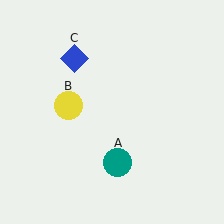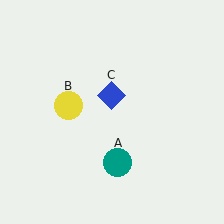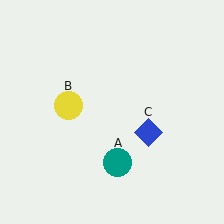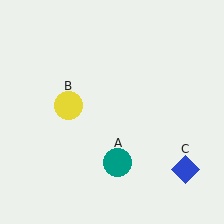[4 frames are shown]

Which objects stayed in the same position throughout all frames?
Teal circle (object A) and yellow circle (object B) remained stationary.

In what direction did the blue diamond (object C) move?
The blue diamond (object C) moved down and to the right.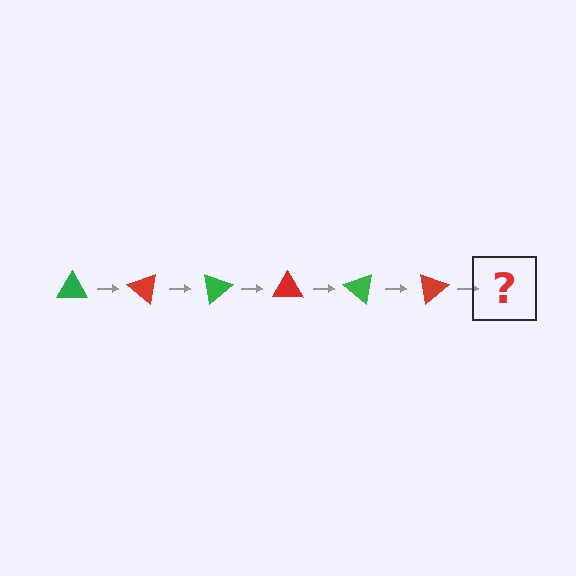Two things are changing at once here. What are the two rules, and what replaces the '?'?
The two rules are that it rotates 40 degrees each step and the color cycles through green and red. The '?' should be a green triangle, rotated 240 degrees from the start.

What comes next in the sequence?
The next element should be a green triangle, rotated 240 degrees from the start.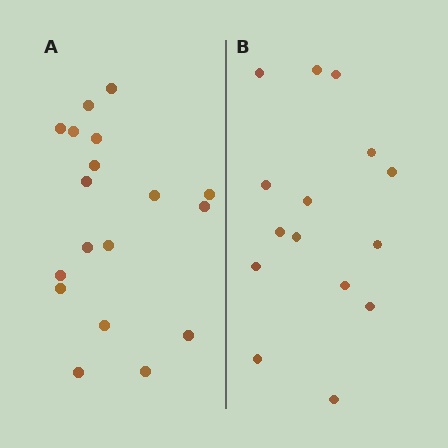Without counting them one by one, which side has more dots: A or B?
Region A (the left region) has more dots.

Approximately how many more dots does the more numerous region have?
Region A has just a few more — roughly 2 or 3 more dots than region B.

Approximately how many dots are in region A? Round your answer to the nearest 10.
About 20 dots. (The exact count is 18, which rounds to 20.)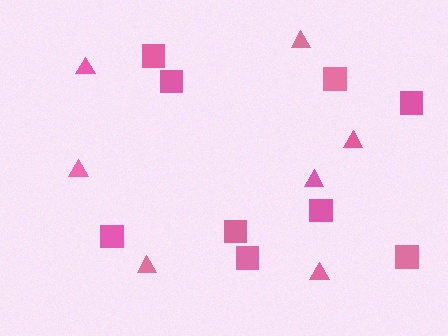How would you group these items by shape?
There are 2 groups: one group of triangles (7) and one group of squares (9).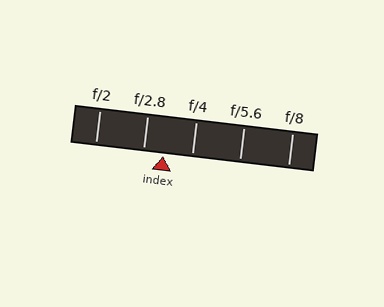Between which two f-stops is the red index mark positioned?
The index mark is between f/2.8 and f/4.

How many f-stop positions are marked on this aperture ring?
There are 5 f-stop positions marked.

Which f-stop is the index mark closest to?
The index mark is closest to f/2.8.